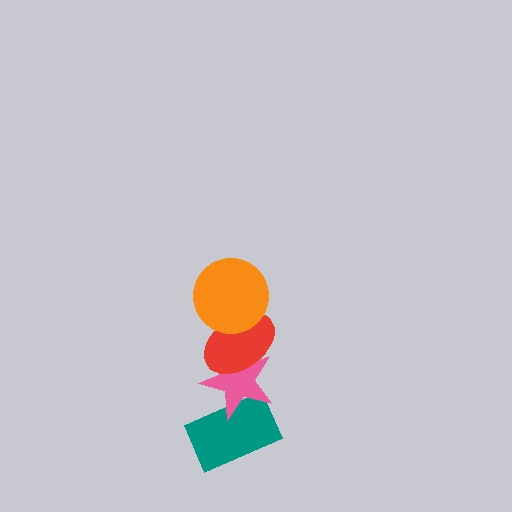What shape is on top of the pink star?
The red ellipse is on top of the pink star.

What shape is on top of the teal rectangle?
The pink star is on top of the teal rectangle.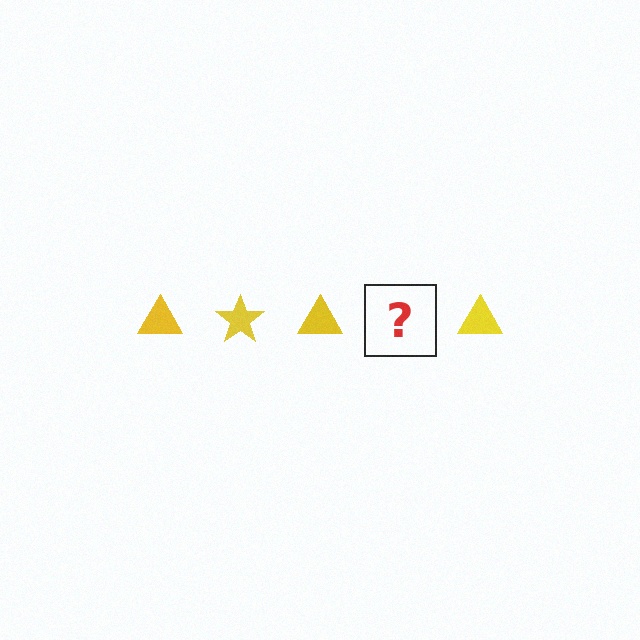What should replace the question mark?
The question mark should be replaced with a yellow star.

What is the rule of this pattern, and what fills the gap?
The rule is that the pattern cycles through triangle, star shapes in yellow. The gap should be filled with a yellow star.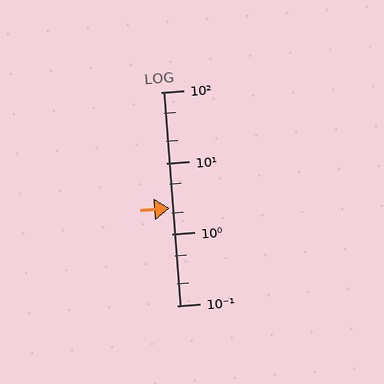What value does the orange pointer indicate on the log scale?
The pointer indicates approximately 2.3.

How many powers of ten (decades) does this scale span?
The scale spans 3 decades, from 0.1 to 100.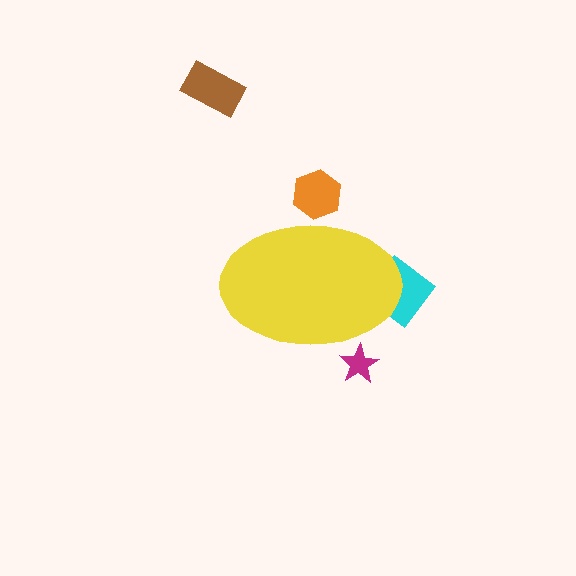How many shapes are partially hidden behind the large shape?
3 shapes are partially hidden.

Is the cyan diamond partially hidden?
Yes, the cyan diamond is partially hidden behind the yellow ellipse.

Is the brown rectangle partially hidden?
No, the brown rectangle is fully visible.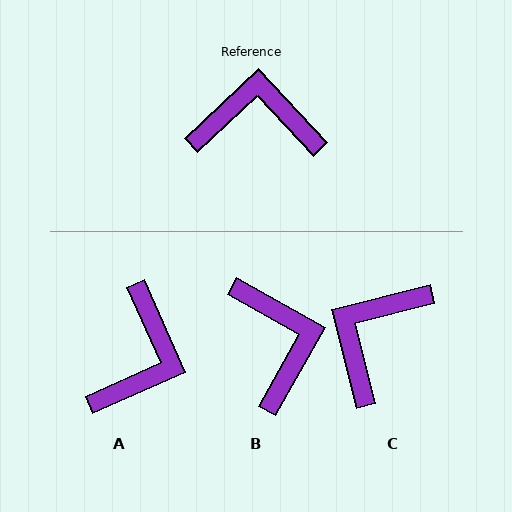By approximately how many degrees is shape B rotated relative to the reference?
Approximately 73 degrees clockwise.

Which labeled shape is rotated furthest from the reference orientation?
A, about 109 degrees away.